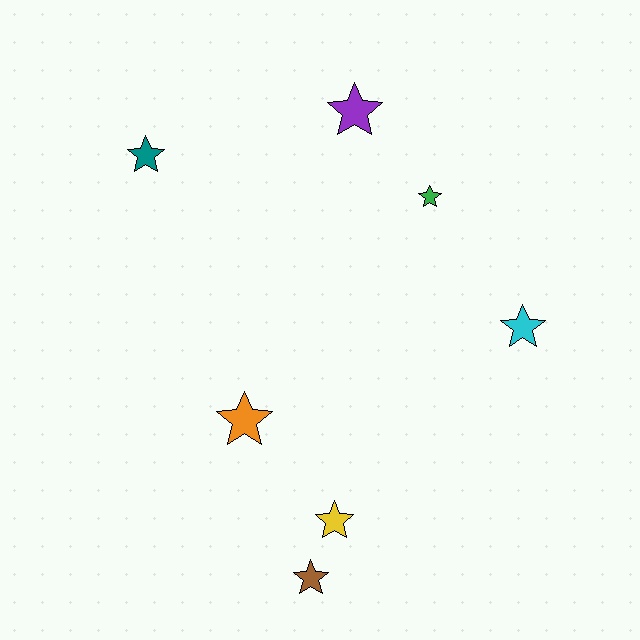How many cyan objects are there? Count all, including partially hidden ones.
There is 1 cyan object.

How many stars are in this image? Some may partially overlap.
There are 7 stars.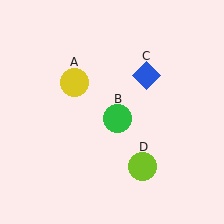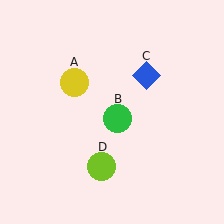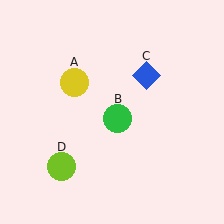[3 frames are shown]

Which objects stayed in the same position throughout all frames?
Yellow circle (object A) and green circle (object B) and blue diamond (object C) remained stationary.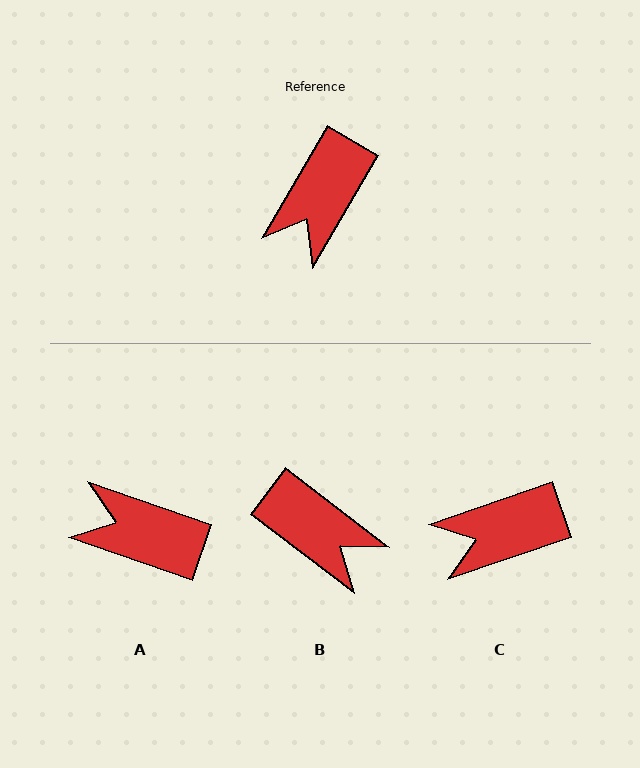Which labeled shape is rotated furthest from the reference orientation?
B, about 83 degrees away.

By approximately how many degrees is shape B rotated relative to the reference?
Approximately 83 degrees counter-clockwise.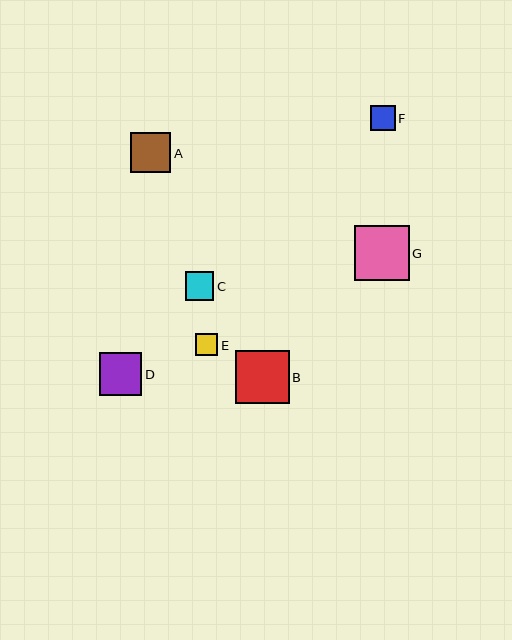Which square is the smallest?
Square E is the smallest with a size of approximately 22 pixels.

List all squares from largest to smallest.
From largest to smallest: G, B, D, A, C, F, E.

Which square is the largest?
Square G is the largest with a size of approximately 54 pixels.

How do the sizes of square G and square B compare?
Square G and square B are approximately the same size.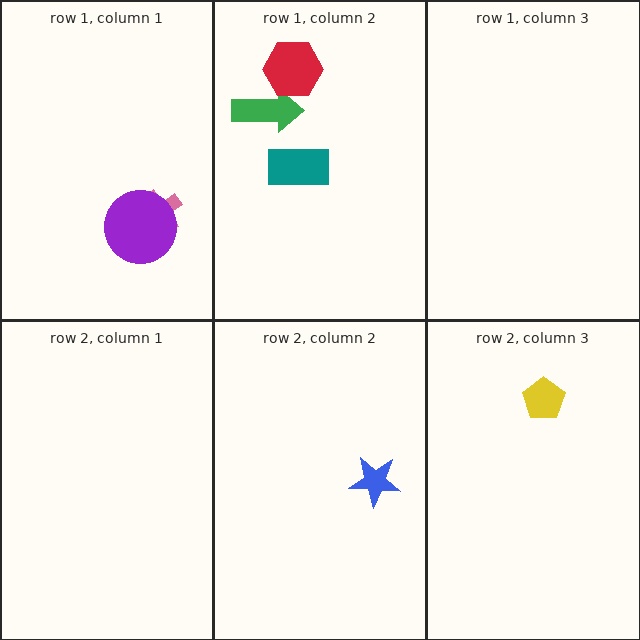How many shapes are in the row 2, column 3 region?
1.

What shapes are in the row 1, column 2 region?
The green arrow, the teal rectangle, the red hexagon.